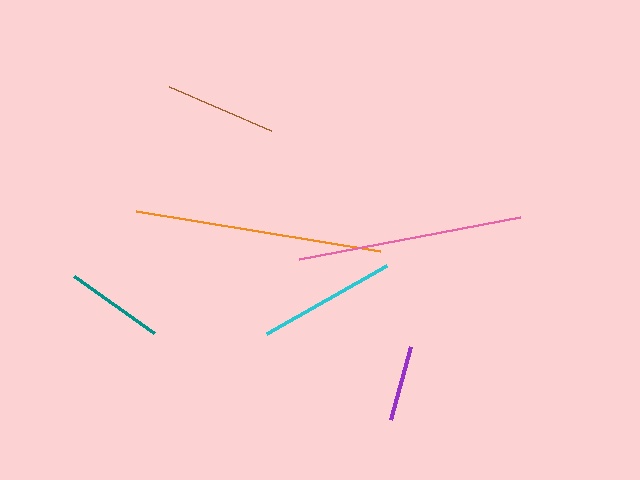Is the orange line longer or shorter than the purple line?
The orange line is longer than the purple line.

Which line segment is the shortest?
The purple line is the shortest at approximately 76 pixels.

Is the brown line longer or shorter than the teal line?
The brown line is longer than the teal line.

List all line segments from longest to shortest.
From longest to shortest: orange, pink, cyan, brown, teal, purple.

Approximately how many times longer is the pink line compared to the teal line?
The pink line is approximately 2.3 times the length of the teal line.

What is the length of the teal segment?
The teal segment is approximately 98 pixels long.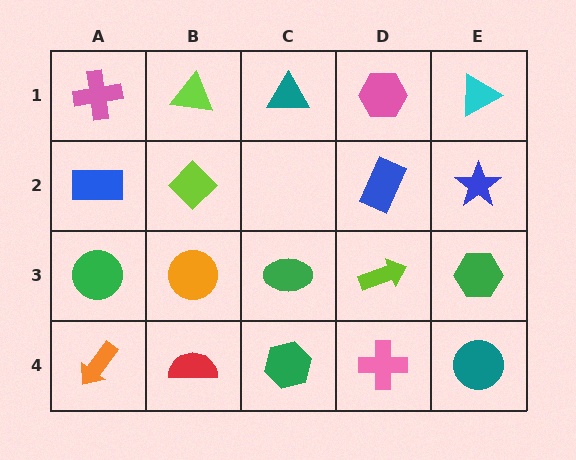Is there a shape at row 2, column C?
No, that cell is empty.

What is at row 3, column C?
A green ellipse.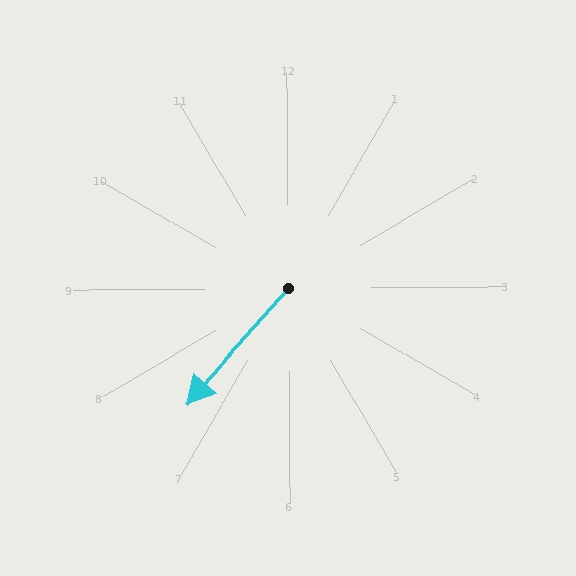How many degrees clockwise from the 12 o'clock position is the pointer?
Approximately 221 degrees.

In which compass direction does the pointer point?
Southwest.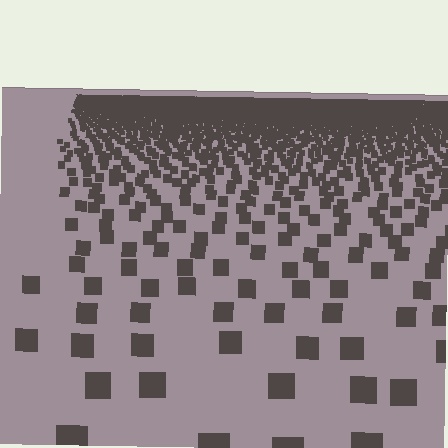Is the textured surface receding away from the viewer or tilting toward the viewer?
The surface is receding away from the viewer. Texture elements get smaller and denser toward the top.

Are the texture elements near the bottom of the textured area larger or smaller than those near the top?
Larger. Near the bottom, elements are closer to the viewer and appear at a bigger on-screen size.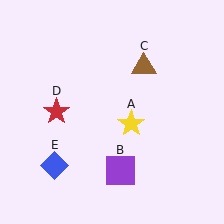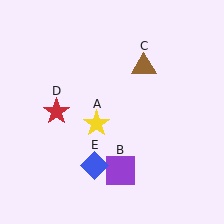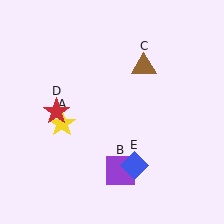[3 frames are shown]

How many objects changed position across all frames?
2 objects changed position: yellow star (object A), blue diamond (object E).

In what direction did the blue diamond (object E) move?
The blue diamond (object E) moved right.